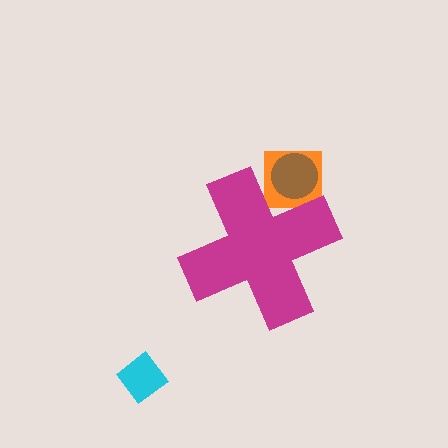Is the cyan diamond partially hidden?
No, the cyan diamond is fully visible.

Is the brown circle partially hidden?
Yes, the brown circle is partially hidden behind the magenta cross.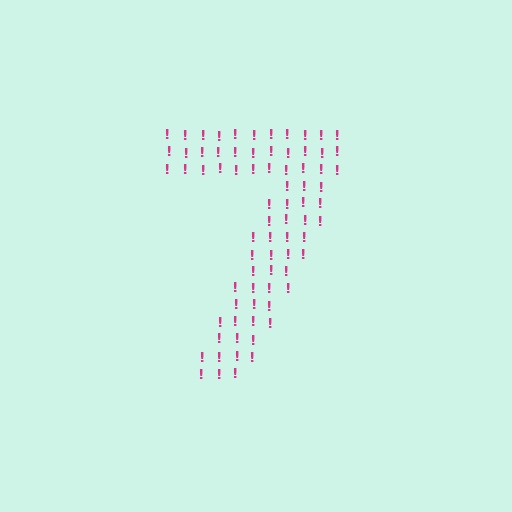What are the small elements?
The small elements are exclamation marks.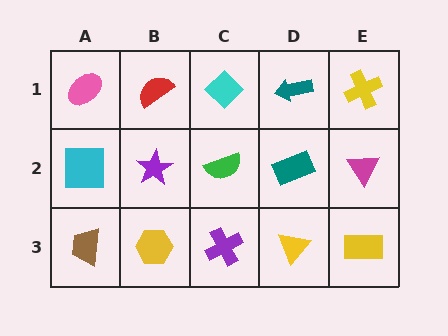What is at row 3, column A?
A brown trapezoid.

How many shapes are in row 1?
5 shapes.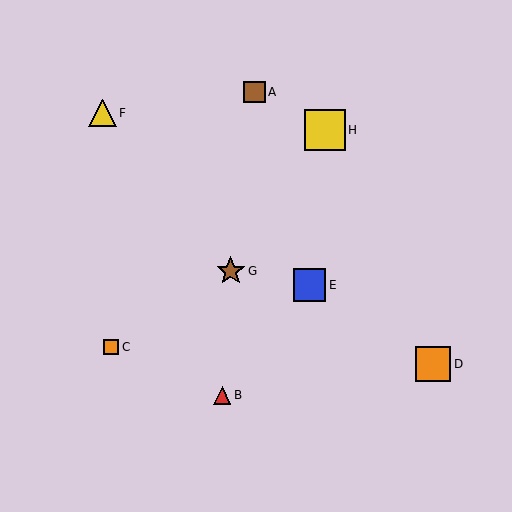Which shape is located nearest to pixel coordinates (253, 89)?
The brown square (labeled A) at (254, 92) is nearest to that location.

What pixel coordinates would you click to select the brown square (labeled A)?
Click at (254, 92) to select the brown square A.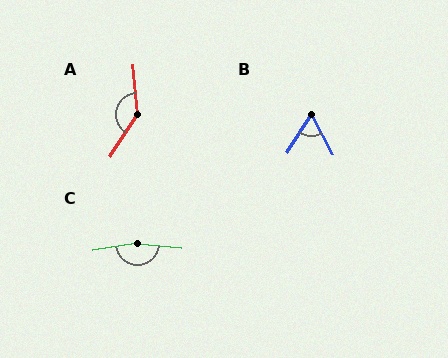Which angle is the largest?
C, at approximately 165 degrees.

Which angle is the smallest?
B, at approximately 62 degrees.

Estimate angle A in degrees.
Approximately 142 degrees.